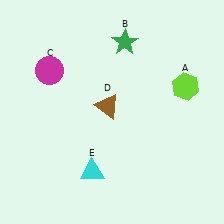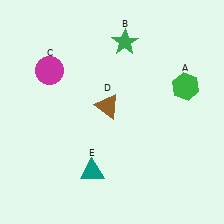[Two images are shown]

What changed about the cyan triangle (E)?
In Image 1, E is cyan. In Image 2, it changed to teal.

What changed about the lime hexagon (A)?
In Image 1, A is lime. In Image 2, it changed to green.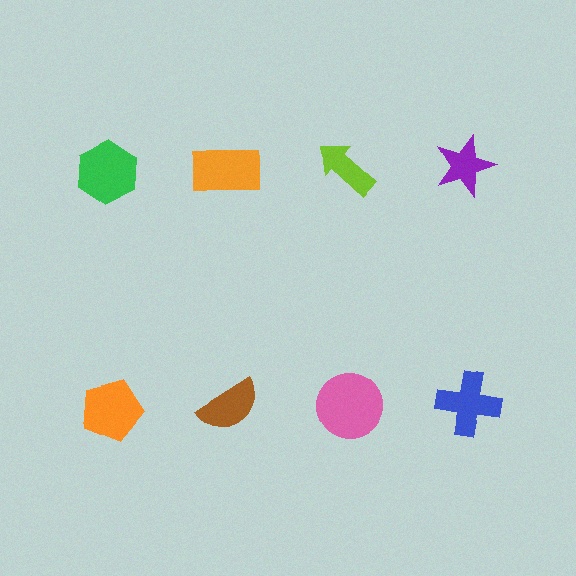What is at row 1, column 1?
A green hexagon.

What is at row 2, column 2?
A brown semicircle.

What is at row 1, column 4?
A purple star.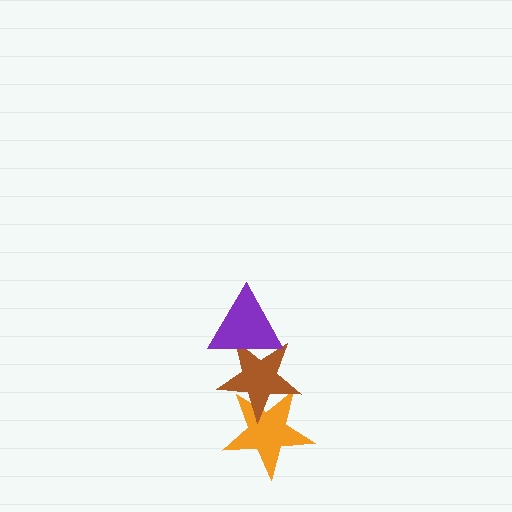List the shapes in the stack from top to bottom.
From top to bottom: the purple triangle, the brown star, the orange star.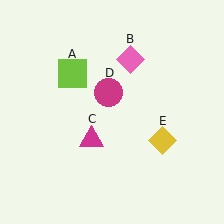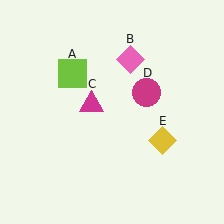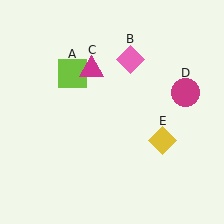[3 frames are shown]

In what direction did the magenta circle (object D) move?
The magenta circle (object D) moved right.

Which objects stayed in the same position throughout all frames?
Lime square (object A) and pink diamond (object B) and yellow diamond (object E) remained stationary.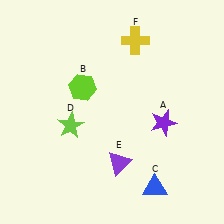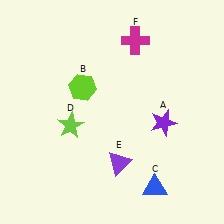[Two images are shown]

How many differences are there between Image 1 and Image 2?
There is 1 difference between the two images.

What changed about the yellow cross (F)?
In Image 1, F is yellow. In Image 2, it changed to magenta.